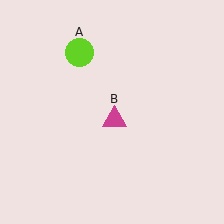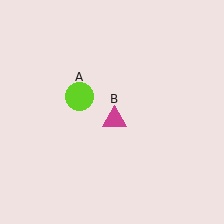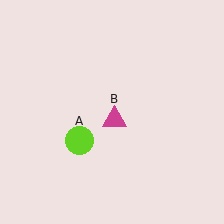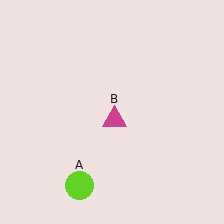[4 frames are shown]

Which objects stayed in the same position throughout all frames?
Magenta triangle (object B) remained stationary.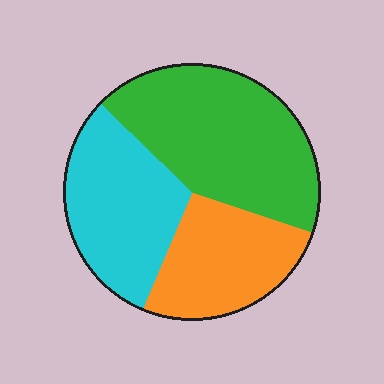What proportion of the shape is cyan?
Cyan covers 31% of the shape.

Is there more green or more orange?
Green.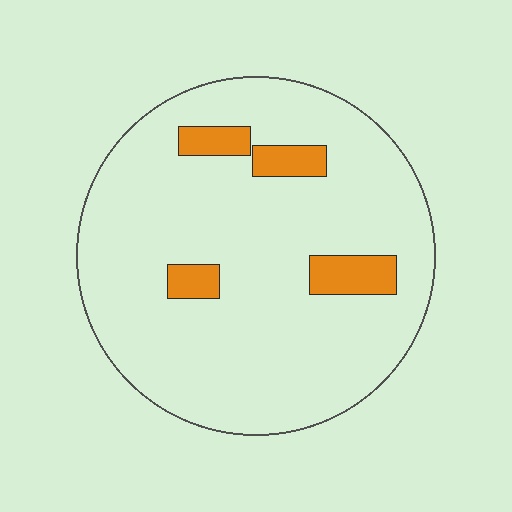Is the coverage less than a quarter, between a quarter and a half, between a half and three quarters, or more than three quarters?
Less than a quarter.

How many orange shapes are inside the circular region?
4.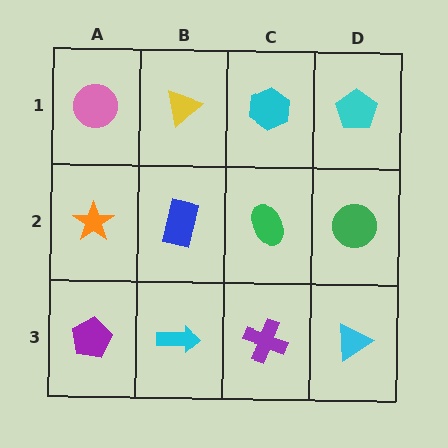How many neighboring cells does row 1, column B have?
3.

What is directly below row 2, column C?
A purple cross.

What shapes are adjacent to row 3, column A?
An orange star (row 2, column A), a cyan arrow (row 3, column B).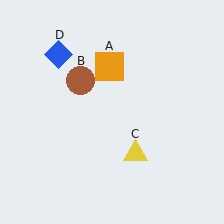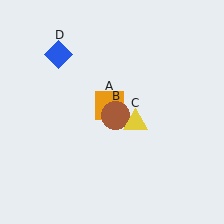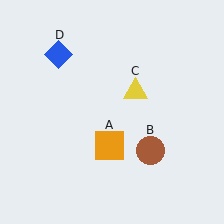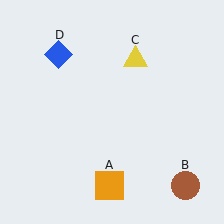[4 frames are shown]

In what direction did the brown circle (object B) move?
The brown circle (object B) moved down and to the right.